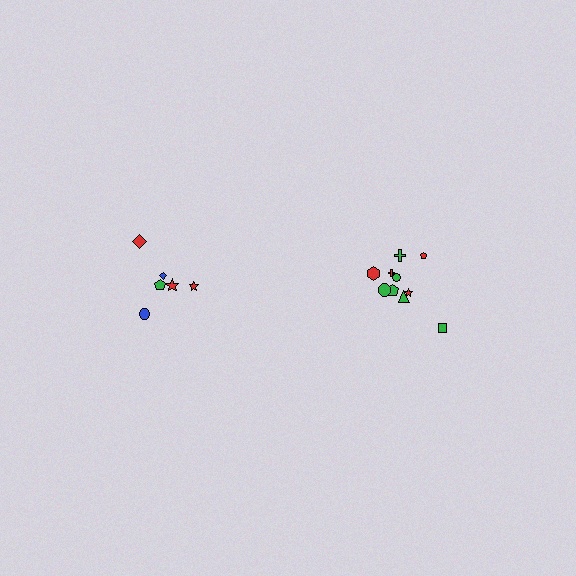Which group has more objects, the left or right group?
The right group.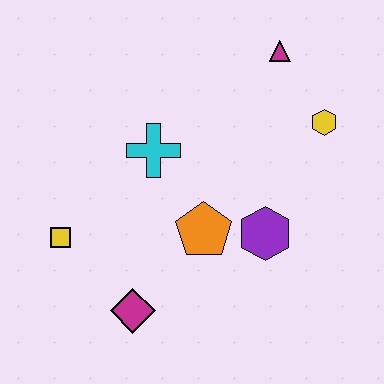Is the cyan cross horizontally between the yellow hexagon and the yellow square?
Yes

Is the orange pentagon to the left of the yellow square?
No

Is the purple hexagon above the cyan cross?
No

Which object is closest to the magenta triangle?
The yellow hexagon is closest to the magenta triangle.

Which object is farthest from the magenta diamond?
The magenta triangle is farthest from the magenta diamond.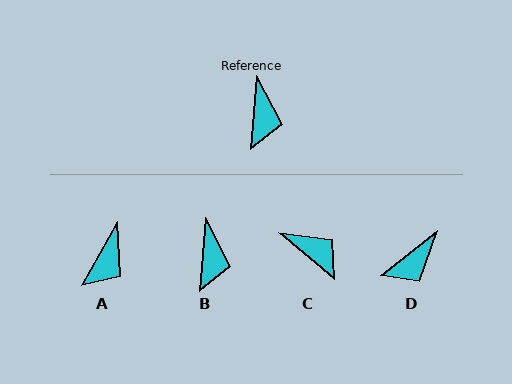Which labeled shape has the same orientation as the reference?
B.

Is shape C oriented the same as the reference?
No, it is off by about 55 degrees.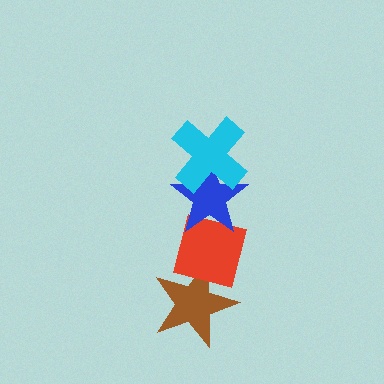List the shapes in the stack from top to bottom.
From top to bottom: the cyan cross, the blue star, the red square, the brown star.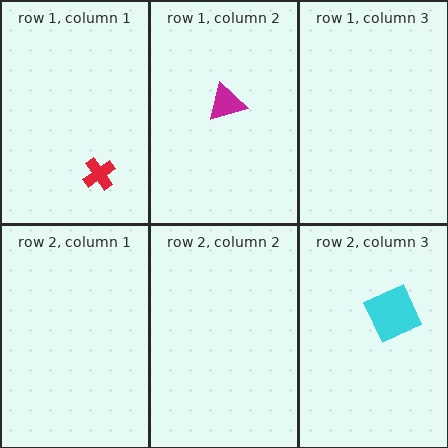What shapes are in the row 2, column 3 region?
The cyan square.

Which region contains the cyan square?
The row 2, column 3 region.